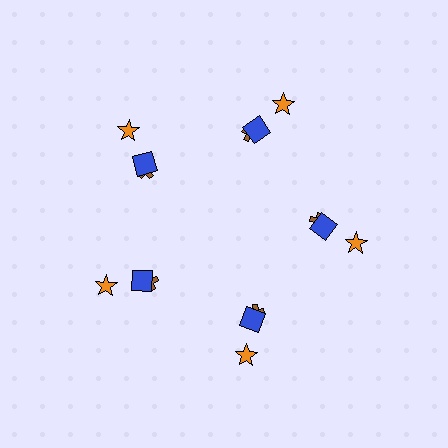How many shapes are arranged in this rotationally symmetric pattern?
There are 15 shapes, arranged in 5 groups of 3.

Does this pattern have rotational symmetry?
Yes, this pattern has 5-fold rotational symmetry. It looks the same after rotating 72 degrees around the center.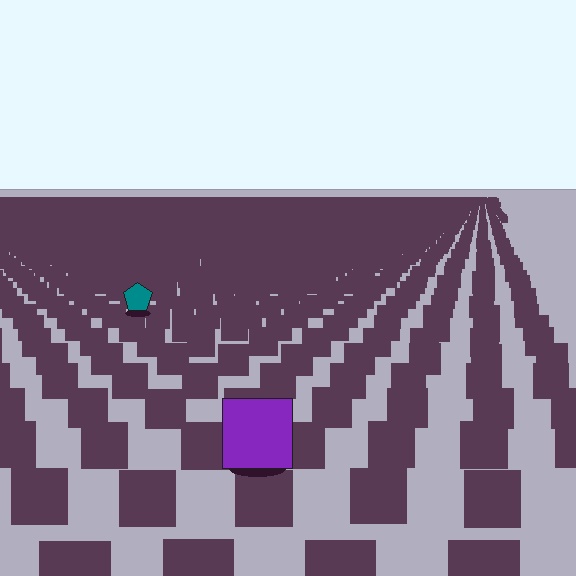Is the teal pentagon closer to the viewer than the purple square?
No. The purple square is closer — you can tell from the texture gradient: the ground texture is coarser near it.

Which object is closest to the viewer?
The purple square is closest. The texture marks near it are larger and more spread out.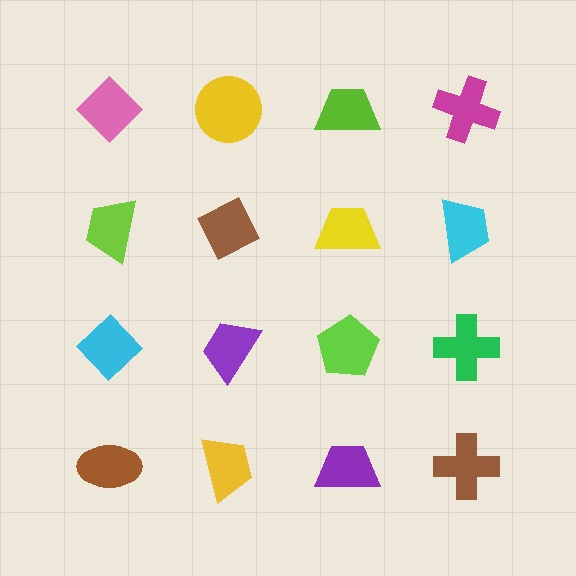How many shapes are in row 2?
4 shapes.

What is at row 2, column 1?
A lime trapezoid.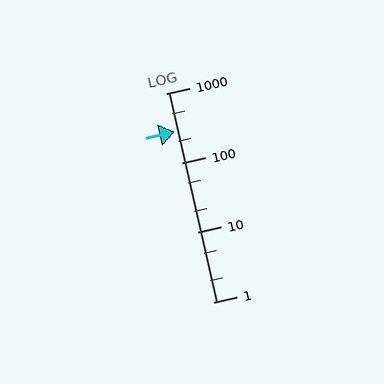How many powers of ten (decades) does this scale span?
The scale spans 3 decades, from 1 to 1000.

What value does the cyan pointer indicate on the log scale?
The pointer indicates approximately 280.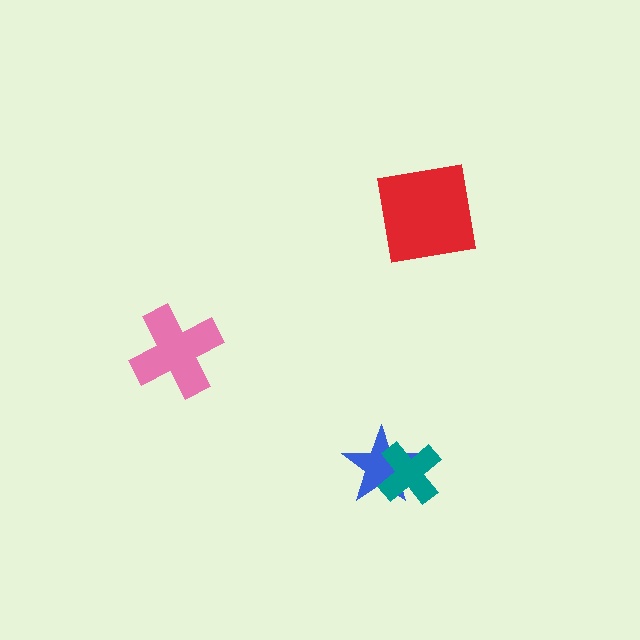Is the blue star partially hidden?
Yes, it is partially covered by another shape.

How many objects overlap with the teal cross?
1 object overlaps with the teal cross.